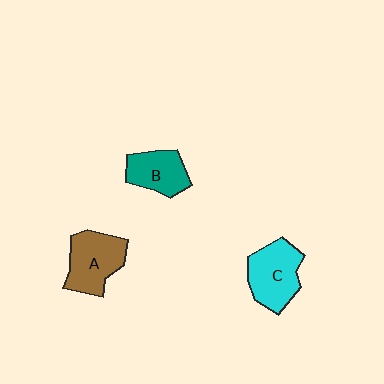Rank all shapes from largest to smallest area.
From largest to smallest: C (cyan), A (brown), B (teal).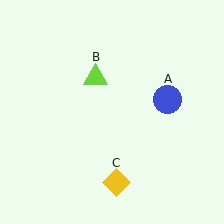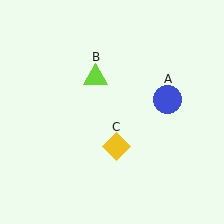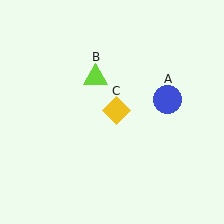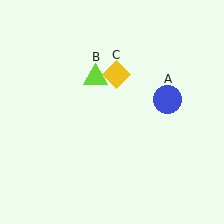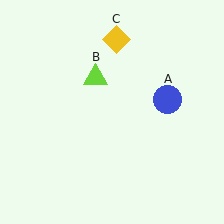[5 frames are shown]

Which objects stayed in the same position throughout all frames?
Blue circle (object A) and lime triangle (object B) remained stationary.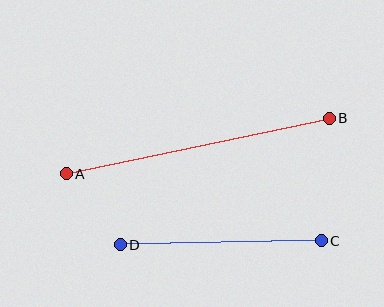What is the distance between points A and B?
The distance is approximately 269 pixels.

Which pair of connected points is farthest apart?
Points A and B are farthest apart.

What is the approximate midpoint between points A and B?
The midpoint is at approximately (198, 146) pixels.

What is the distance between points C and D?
The distance is approximately 201 pixels.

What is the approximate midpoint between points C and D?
The midpoint is at approximately (221, 243) pixels.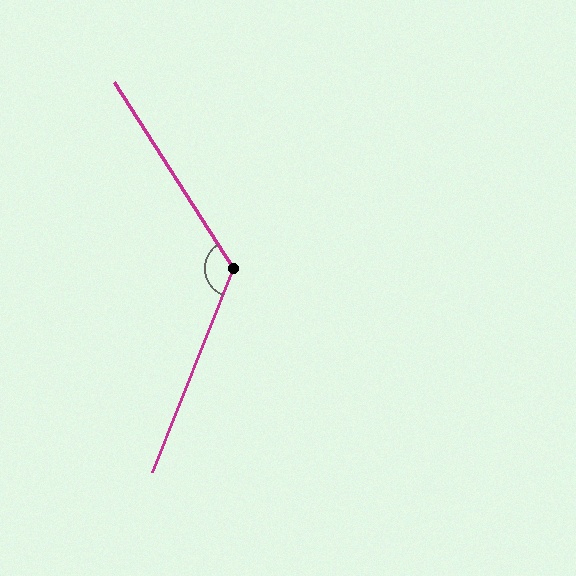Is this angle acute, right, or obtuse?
It is obtuse.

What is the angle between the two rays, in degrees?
Approximately 126 degrees.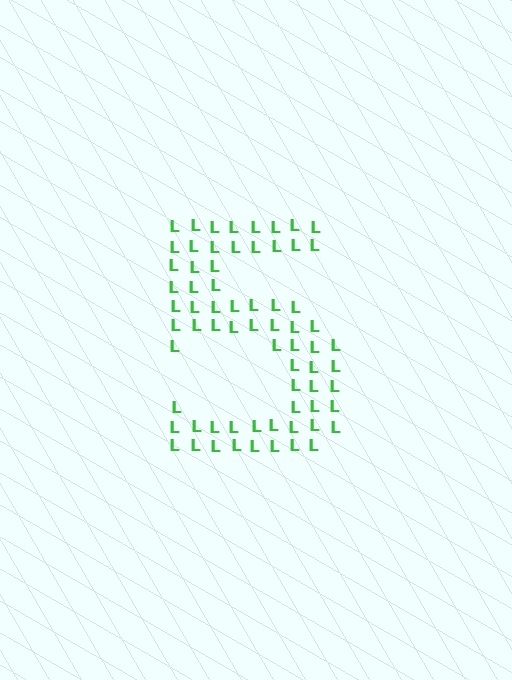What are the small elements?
The small elements are letter L's.